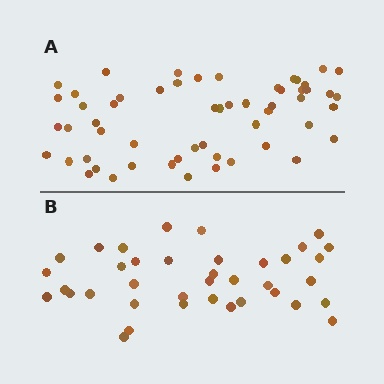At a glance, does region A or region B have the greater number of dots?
Region A (the top region) has more dots.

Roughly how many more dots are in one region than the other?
Region A has approximately 20 more dots than region B.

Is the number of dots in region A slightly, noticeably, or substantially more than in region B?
Region A has substantially more. The ratio is roughly 1.5 to 1.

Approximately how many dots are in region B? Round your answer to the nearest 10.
About 40 dots. (The exact count is 38, which rounds to 40.)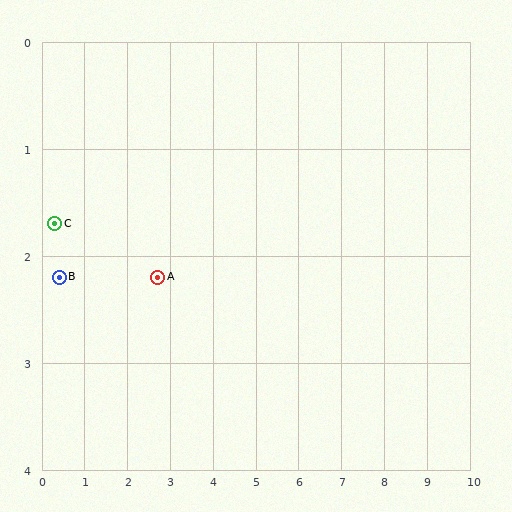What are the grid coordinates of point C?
Point C is at approximately (0.3, 1.7).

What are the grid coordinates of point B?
Point B is at approximately (0.4, 2.2).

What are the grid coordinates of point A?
Point A is at approximately (2.7, 2.2).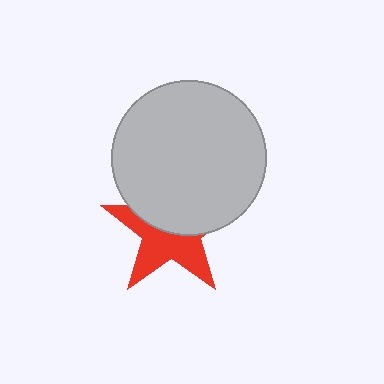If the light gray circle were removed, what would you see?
You would see the complete red star.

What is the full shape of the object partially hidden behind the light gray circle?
The partially hidden object is a red star.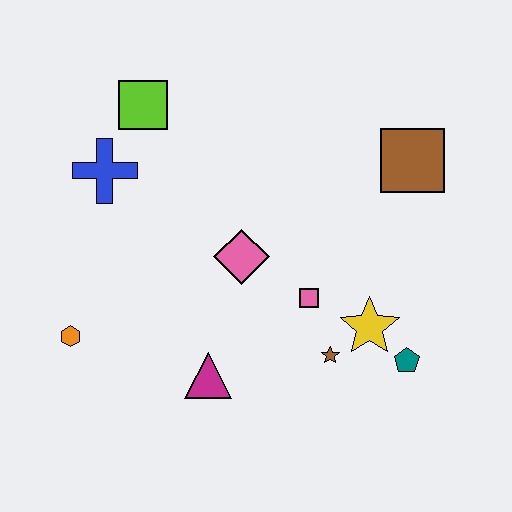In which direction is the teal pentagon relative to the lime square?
The teal pentagon is to the right of the lime square.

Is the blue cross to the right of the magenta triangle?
No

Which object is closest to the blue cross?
The lime square is closest to the blue cross.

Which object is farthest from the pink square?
The lime square is farthest from the pink square.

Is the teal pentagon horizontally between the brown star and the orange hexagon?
No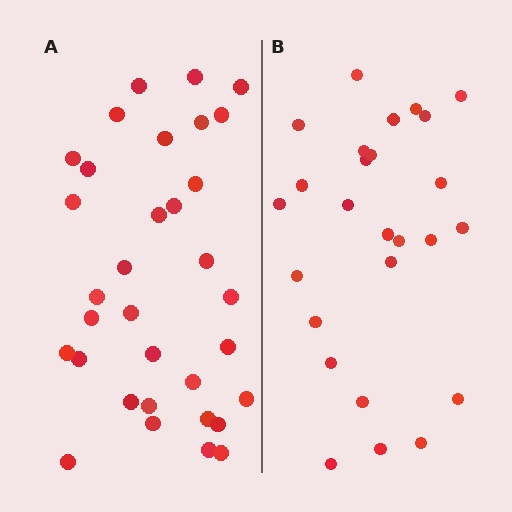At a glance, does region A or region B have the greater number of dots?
Region A (the left region) has more dots.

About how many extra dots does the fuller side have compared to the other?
Region A has roughly 8 or so more dots than region B.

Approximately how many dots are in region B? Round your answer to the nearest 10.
About 30 dots. (The exact count is 26, which rounds to 30.)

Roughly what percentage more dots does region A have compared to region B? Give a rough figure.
About 25% more.